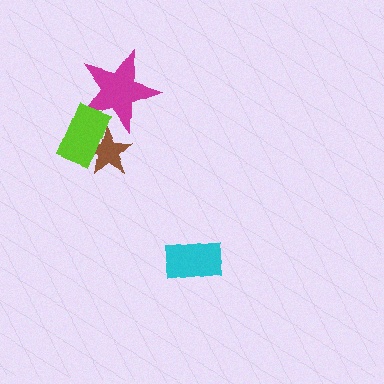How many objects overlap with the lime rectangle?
2 objects overlap with the lime rectangle.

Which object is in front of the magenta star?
The lime rectangle is in front of the magenta star.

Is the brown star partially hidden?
Yes, it is partially covered by another shape.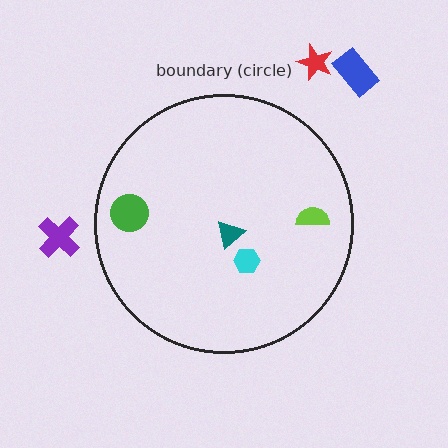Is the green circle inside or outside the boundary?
Inside.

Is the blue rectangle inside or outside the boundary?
Outside.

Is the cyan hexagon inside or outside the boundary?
Inside.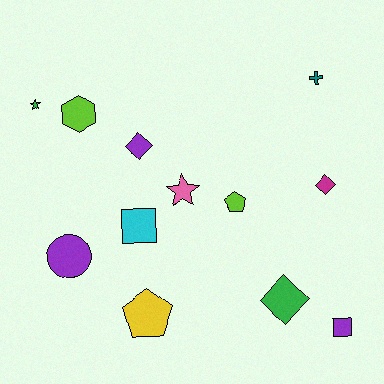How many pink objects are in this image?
There is 1 pink object.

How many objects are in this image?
There are 12 objects.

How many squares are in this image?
There are 2 squares.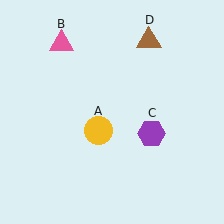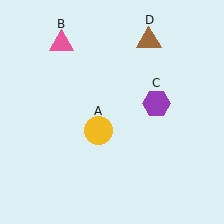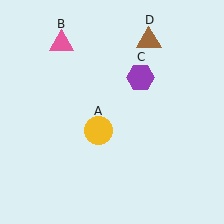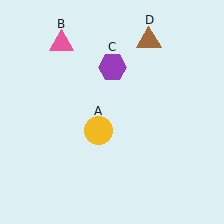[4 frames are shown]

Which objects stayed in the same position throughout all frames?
Yellow circle (object A) and pink triangle (object B) and brown triangle (object D) remained stationary.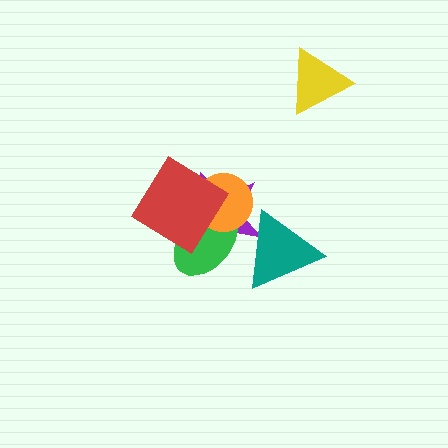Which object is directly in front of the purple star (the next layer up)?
The green ellipse is directly in front of the purple star.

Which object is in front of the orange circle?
The red diamond is in front of the orange circle.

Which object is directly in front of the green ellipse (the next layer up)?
The orange circle is directly in front of the green ellipse.